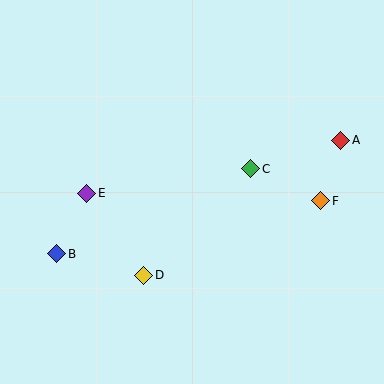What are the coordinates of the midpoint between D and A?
The midpoint between D and A is at (242, 208).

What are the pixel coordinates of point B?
Point B is at (57, 254).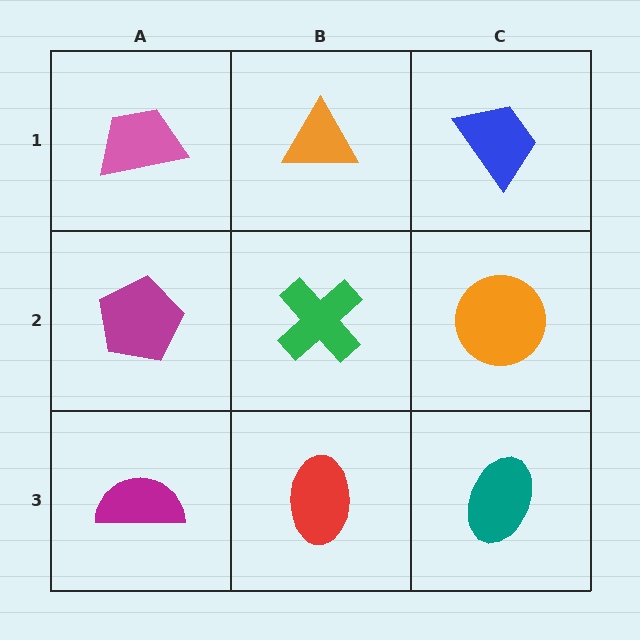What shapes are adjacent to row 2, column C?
A blue trapezoid (row 1, column C), a teal ellipse (row 3, column C), a green cross (row 2, column B).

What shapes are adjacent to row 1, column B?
A green cross (row 2, column B), a pink trapezoid (row 1, column A), a blue trapezoid (row 1, column C).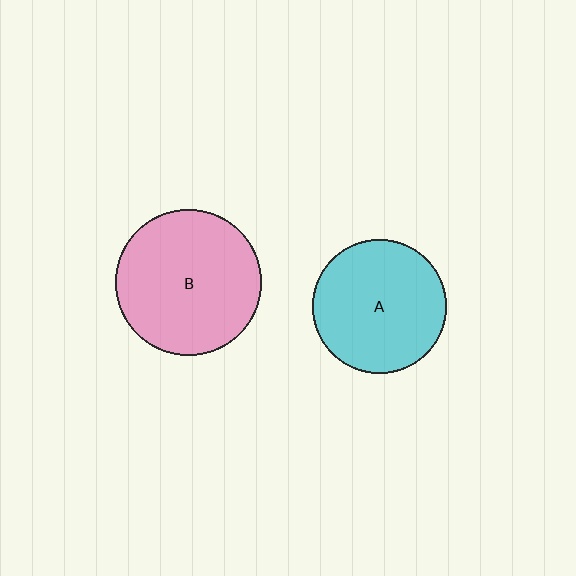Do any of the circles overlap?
No, none of the circles overlap.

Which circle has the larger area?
Circle B (pink).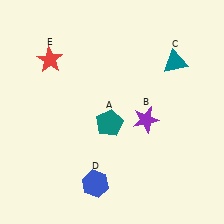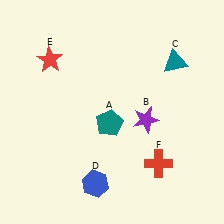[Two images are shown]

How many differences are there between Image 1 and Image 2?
There is 1 difference between the two images.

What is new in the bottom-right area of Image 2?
A red cross (F) was added in the bottom-right area of Image 2.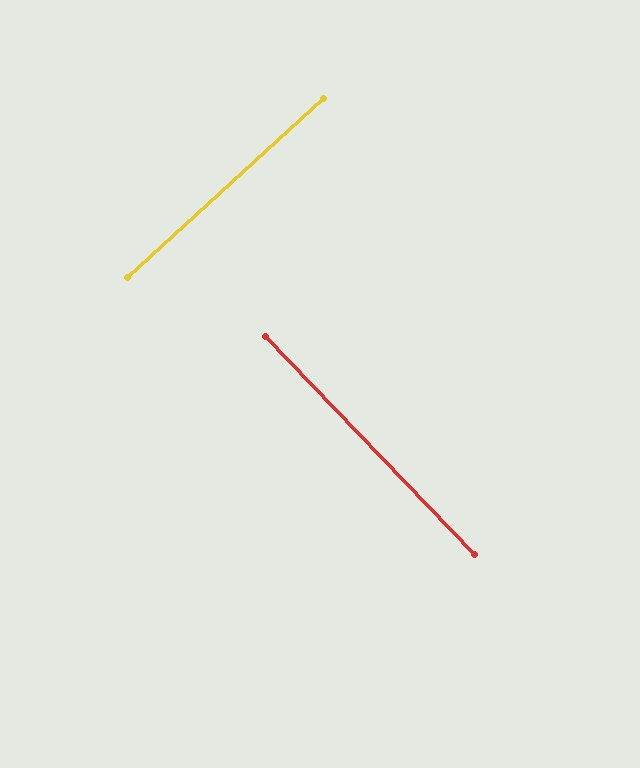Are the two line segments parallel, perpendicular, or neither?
Perpendicular — they meet at approximately 89°.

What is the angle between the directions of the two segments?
Approximately 89 degrees.